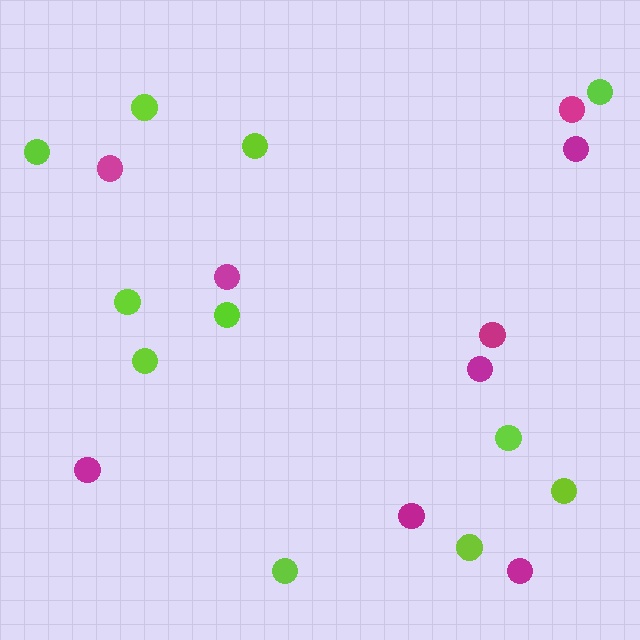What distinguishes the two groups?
There are 2 groups: one group of lime circles (11) and one group of magenta circles (9).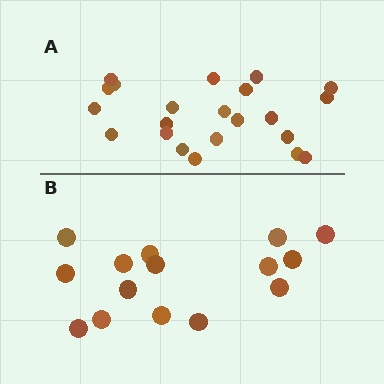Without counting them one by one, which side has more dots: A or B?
Region A (the top region) has more dots.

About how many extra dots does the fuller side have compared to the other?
Region A has roughly 8 or so more dots than region B.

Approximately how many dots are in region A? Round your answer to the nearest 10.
About 20 dots. (The exact count is 22, which rounds to 20.)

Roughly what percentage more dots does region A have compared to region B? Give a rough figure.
About 45% more.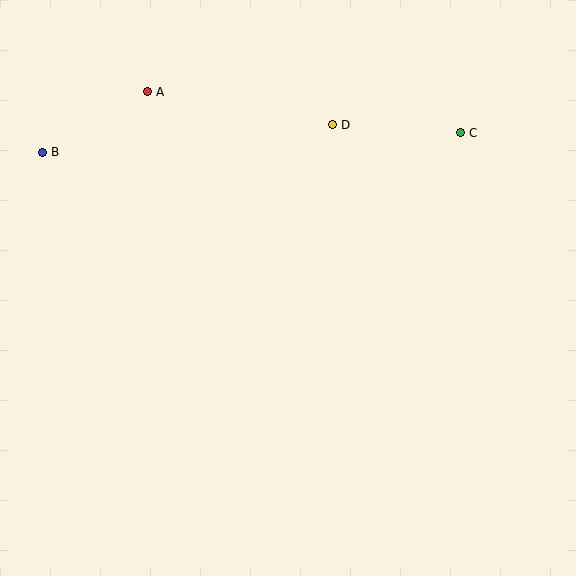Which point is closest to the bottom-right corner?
Point C is closest to the bottom-right corner.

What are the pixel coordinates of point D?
Point D is at (333, 125).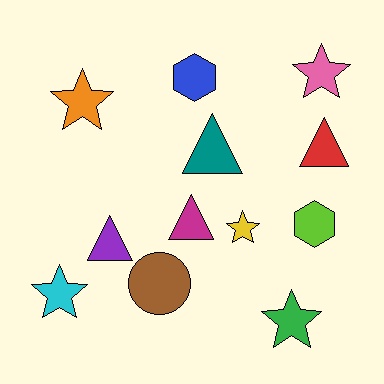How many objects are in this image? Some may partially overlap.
There are 12 objects.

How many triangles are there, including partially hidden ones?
There are 4 triangles.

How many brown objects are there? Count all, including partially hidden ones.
There is 1 brown object.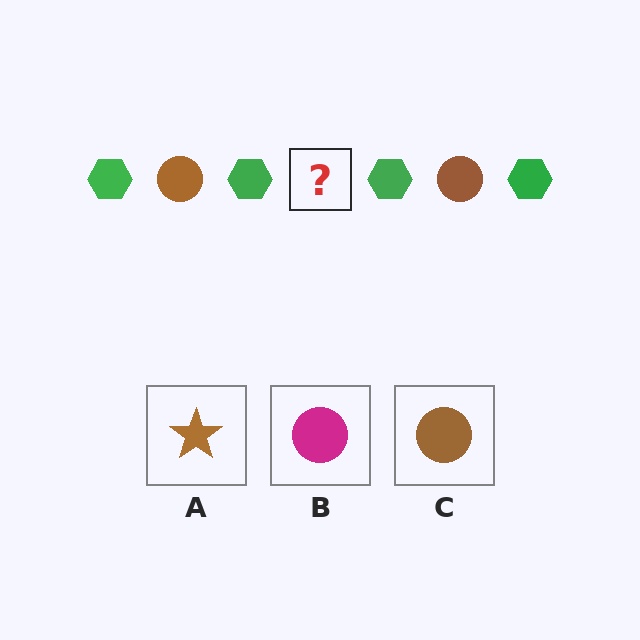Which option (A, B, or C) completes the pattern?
C.